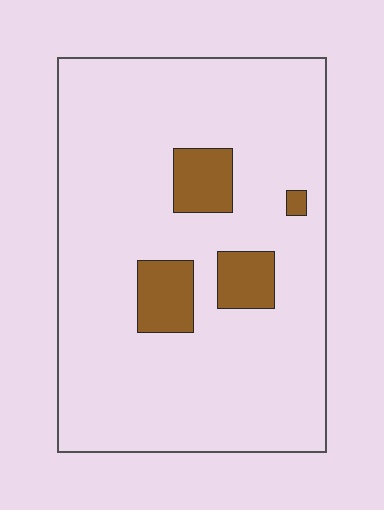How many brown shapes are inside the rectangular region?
4.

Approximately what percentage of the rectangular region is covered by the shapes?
Approximately 10%.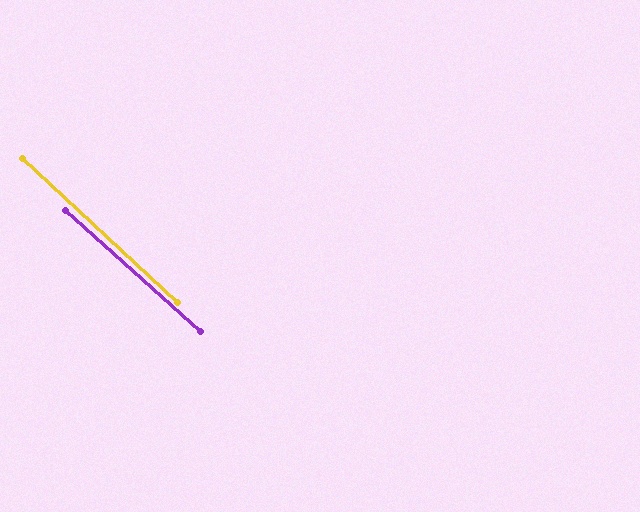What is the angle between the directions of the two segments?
Approximately 1 degree.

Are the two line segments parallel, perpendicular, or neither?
Parallel — their directions differ by only 0.9°.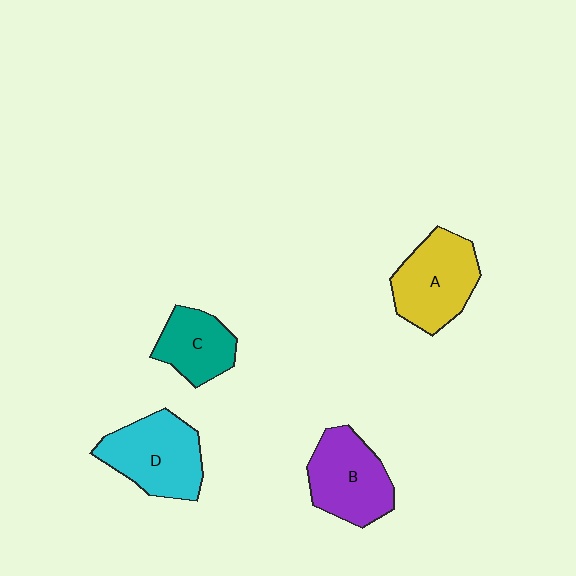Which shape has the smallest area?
Shape C (teal).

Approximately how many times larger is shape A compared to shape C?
Approximately 1.4 times.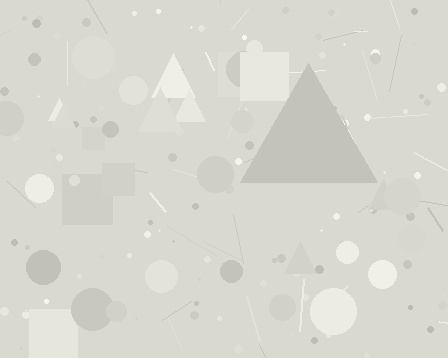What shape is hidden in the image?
A triangle is hidden in the image.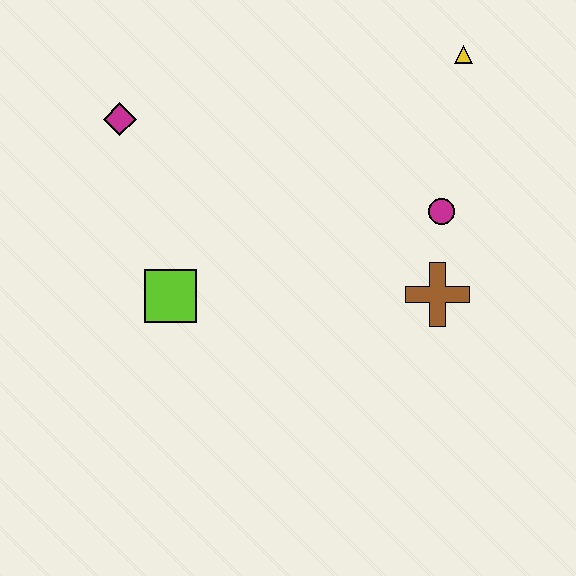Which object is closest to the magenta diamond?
The lime square is closest to the magenta diamond.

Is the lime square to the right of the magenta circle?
No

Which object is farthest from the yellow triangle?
The lime square is farthest from the yellow triangle.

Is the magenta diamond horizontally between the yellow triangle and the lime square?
No